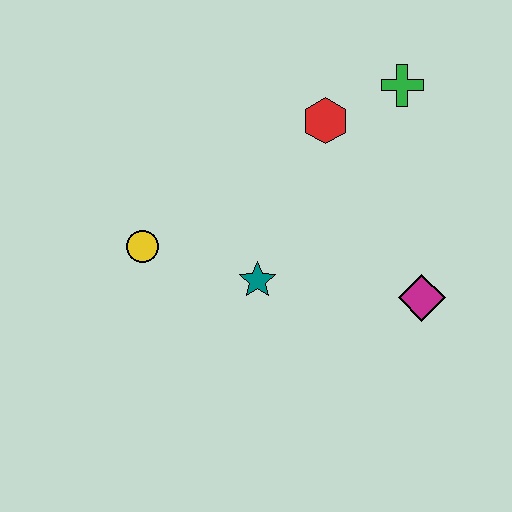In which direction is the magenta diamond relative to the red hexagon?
The magenta diamond is below the red hexagon.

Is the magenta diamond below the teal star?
Yes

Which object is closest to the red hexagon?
The green cross is closest to the red hexagon.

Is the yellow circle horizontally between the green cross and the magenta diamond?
No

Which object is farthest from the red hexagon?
The yellow circle is farthest from the red hexagon.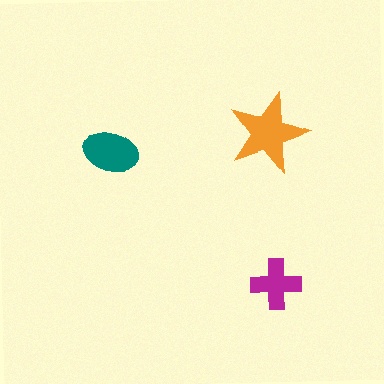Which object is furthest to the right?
The magenta cross is rightmost.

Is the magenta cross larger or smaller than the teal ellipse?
Smaller.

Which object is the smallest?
The magenta cross.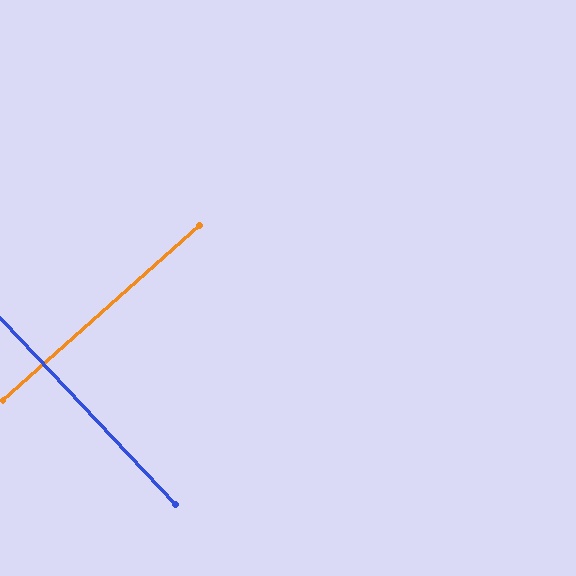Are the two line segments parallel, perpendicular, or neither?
Perpendicular — they meet at approximately 88°.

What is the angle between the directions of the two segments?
Approximately 88 degrees.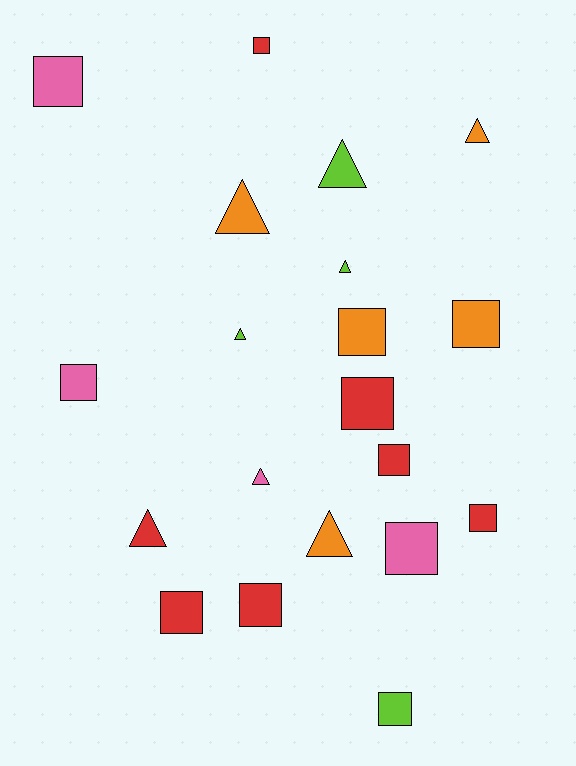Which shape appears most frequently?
Square, with 12 objects.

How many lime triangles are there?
There are 3 lime triangles.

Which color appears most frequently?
Red, with 7 objects.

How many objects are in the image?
There are 20 objects.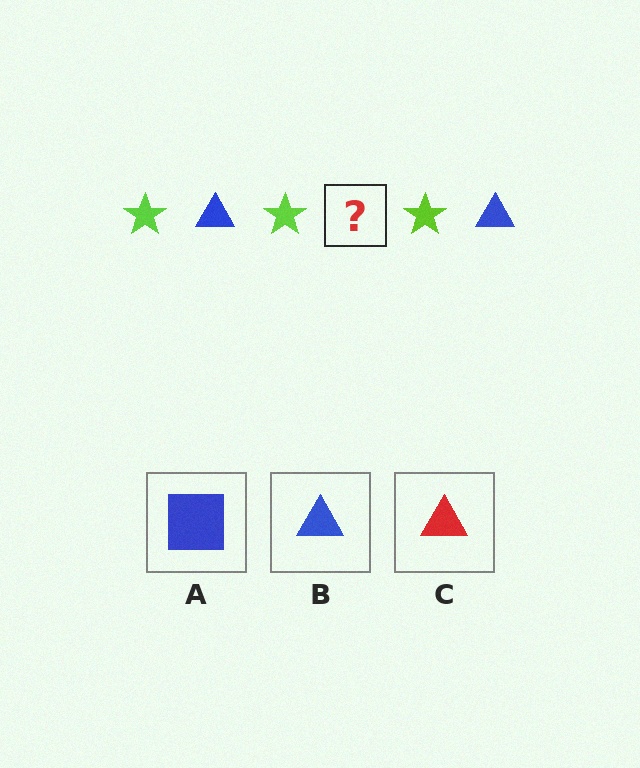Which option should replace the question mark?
Option B.